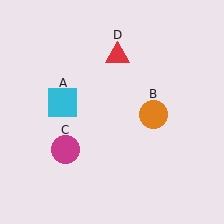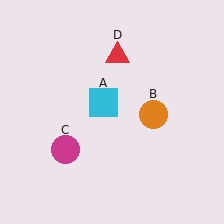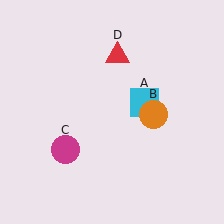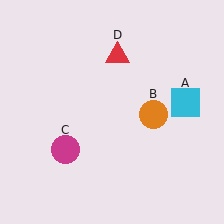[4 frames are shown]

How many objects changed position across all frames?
1 object changed position: cyan square (object A).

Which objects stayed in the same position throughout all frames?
Orange circle (object B) and magenta circle (object C) and red triangle (object D) remained stationary.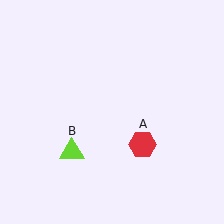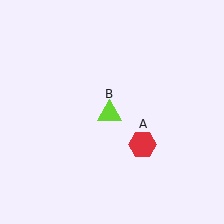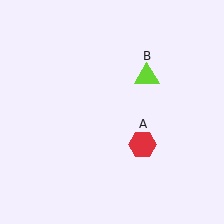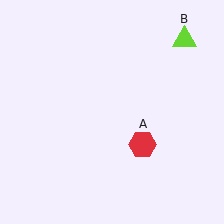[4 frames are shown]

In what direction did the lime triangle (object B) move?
The lime triangle (object B) moved up and to the right.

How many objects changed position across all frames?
1 object changed position: lime triangle (object B).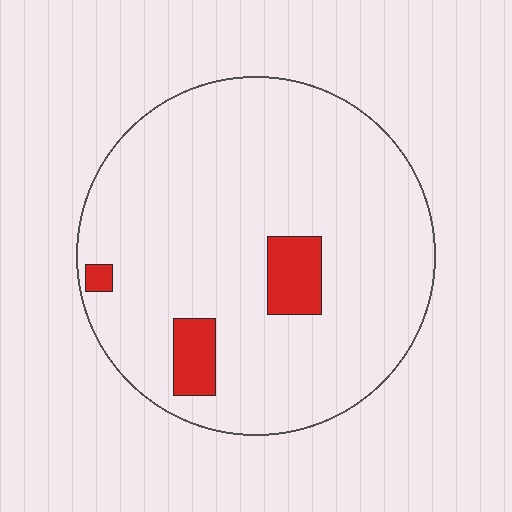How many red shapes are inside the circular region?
3.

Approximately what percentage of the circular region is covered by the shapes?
Approximately 10%.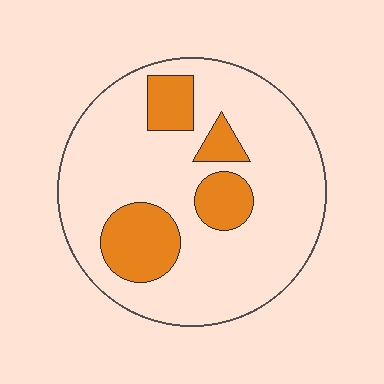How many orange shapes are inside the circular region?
4.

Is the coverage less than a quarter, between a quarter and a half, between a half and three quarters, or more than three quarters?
Less than a quarter.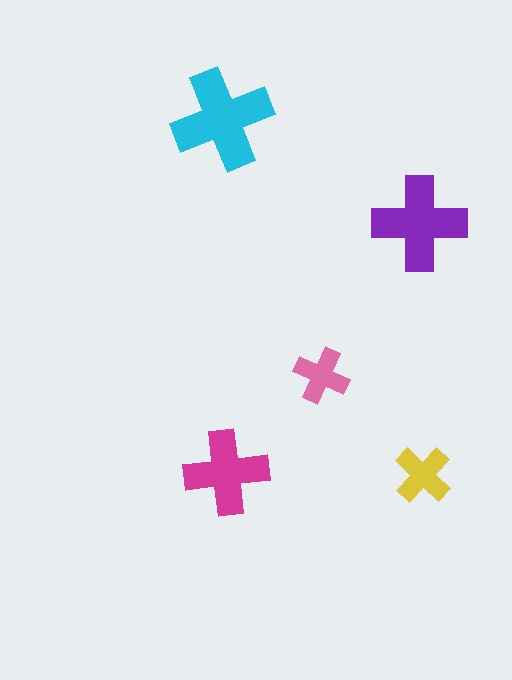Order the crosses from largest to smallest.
the cyan one, the purple one, the magenta one, the yellow one, the pink one.